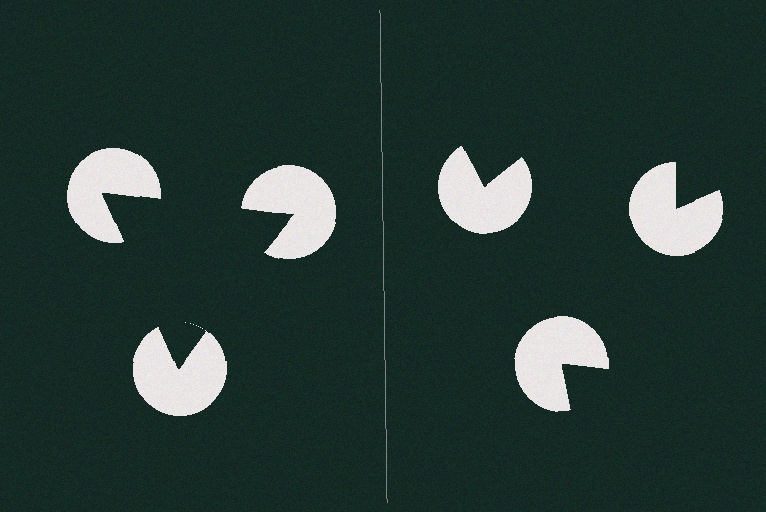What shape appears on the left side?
An illusory triangle.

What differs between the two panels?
The pac-man discs are positioned identically on both sides; only the wedge orientations differ. On the left they align to a triangle; on the right they are misaligned.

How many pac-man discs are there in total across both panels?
6 — 3 on each side.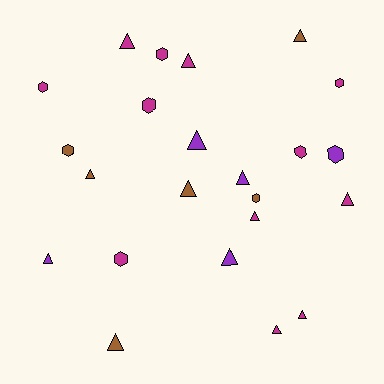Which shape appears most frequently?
Triangle, with 14 objects.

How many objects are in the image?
There are 23 objects.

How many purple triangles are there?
There are 4 purple triangles.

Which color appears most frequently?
Magenta, with 12 objects.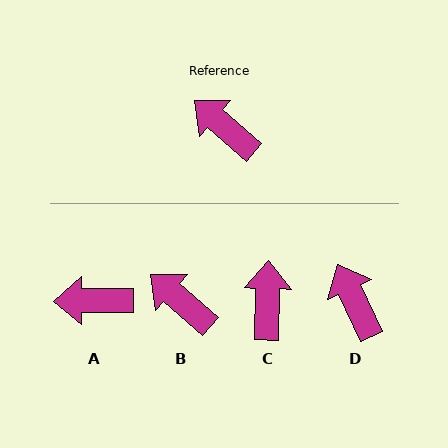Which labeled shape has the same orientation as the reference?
B.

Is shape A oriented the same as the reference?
No, it is off by about 42 degrees.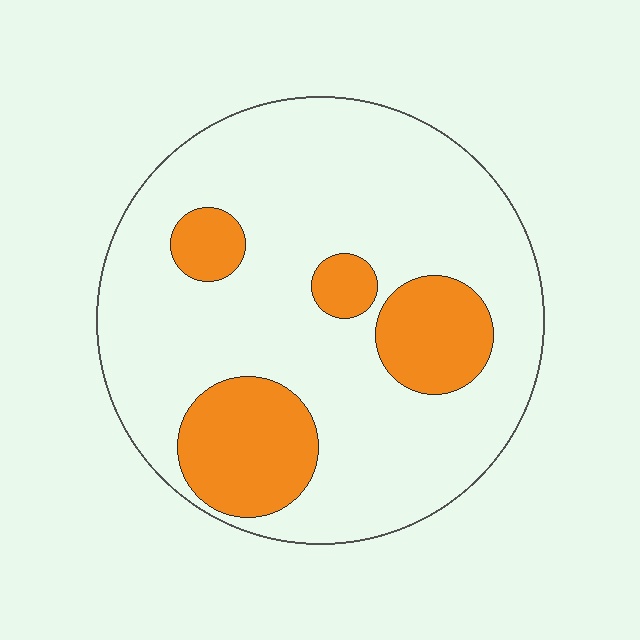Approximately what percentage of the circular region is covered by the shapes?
Approximately 20%.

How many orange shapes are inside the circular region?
4.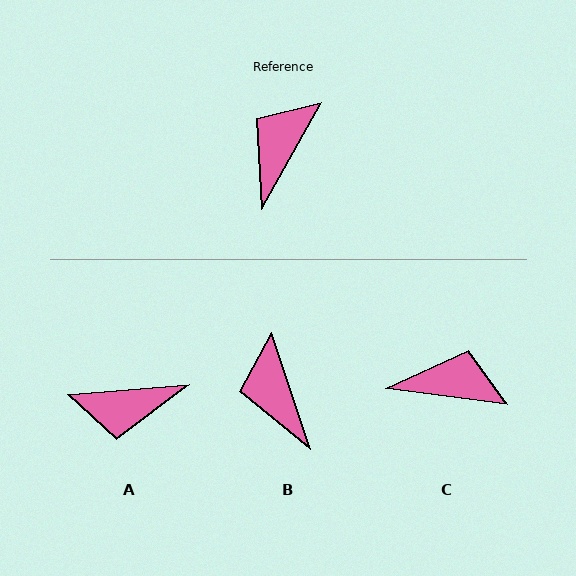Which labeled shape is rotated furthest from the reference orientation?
A, about 124 degrees away.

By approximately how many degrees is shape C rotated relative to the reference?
Approximately 68 degrees clockwise.